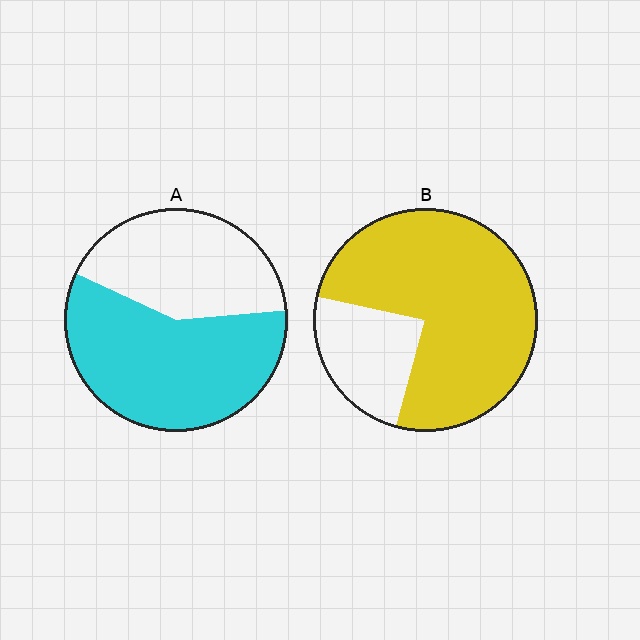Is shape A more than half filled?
Yes.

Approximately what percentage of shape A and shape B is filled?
A is approximately 60% and B is approximately 75%.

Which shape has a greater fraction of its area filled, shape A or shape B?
Shape B.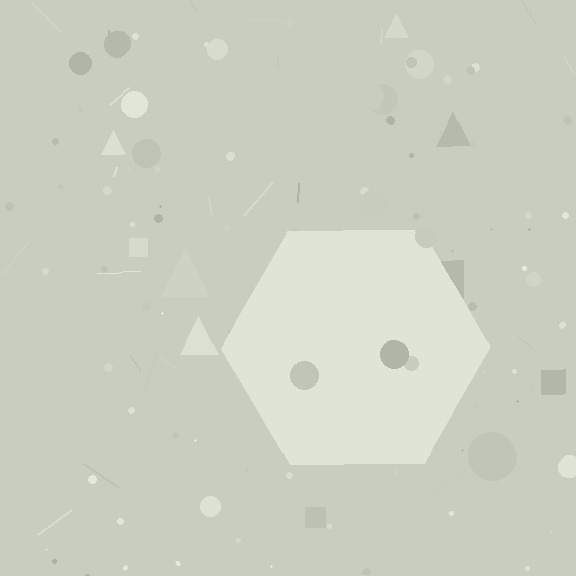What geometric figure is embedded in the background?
A hexagon is embedded in the background.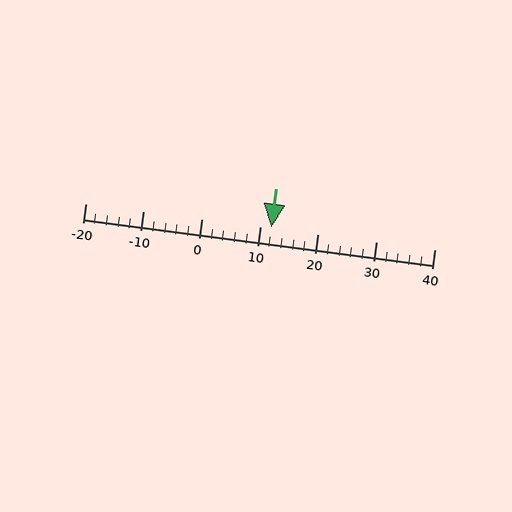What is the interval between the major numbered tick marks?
The major tick marks are spaced 10 units apart.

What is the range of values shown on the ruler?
The ruler shows values from -20 to 40.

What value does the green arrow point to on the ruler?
The green arrow points to approximately 12.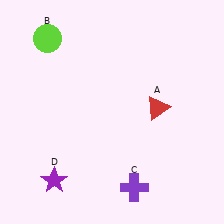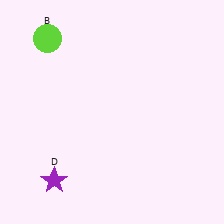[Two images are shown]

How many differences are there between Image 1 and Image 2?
There are 2 differences between the two images.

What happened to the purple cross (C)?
The purple cross (C) was removed in Image 2. It was in the bottom-right area of Image 1.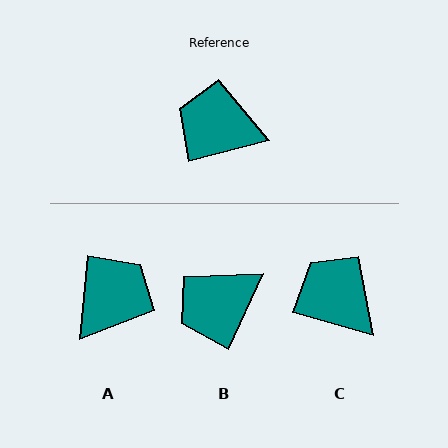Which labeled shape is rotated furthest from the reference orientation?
A, about 110 degrees away.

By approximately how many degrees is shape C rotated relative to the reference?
Approximately 30 degrees clockwise.